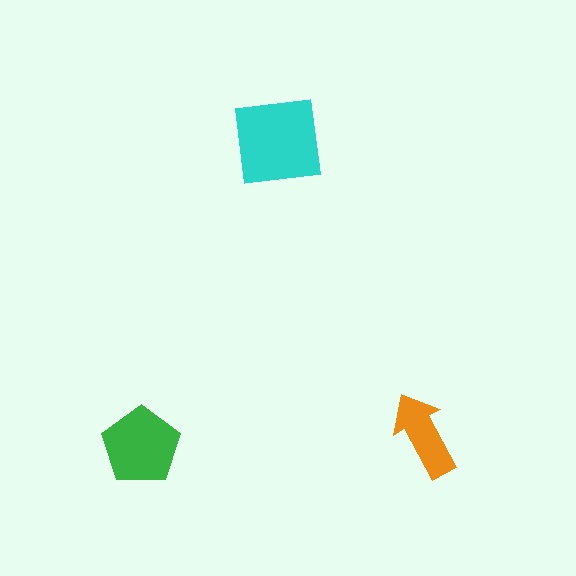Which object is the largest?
The cyan square.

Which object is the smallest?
The orange arrow.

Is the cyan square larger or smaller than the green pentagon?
Larger.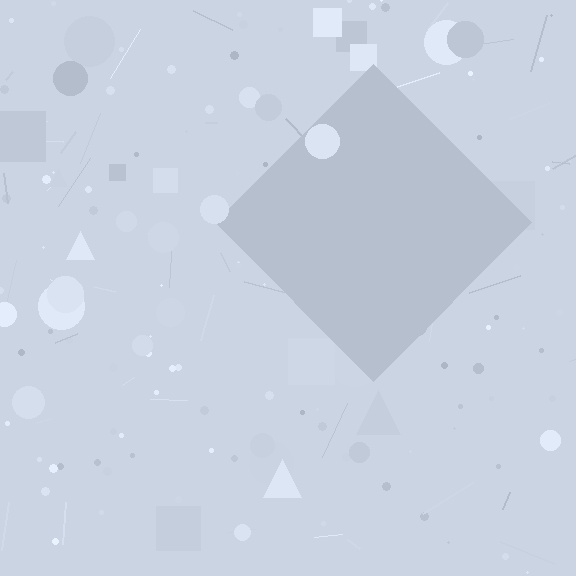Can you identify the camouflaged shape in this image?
The camouflaged shape is a diamond.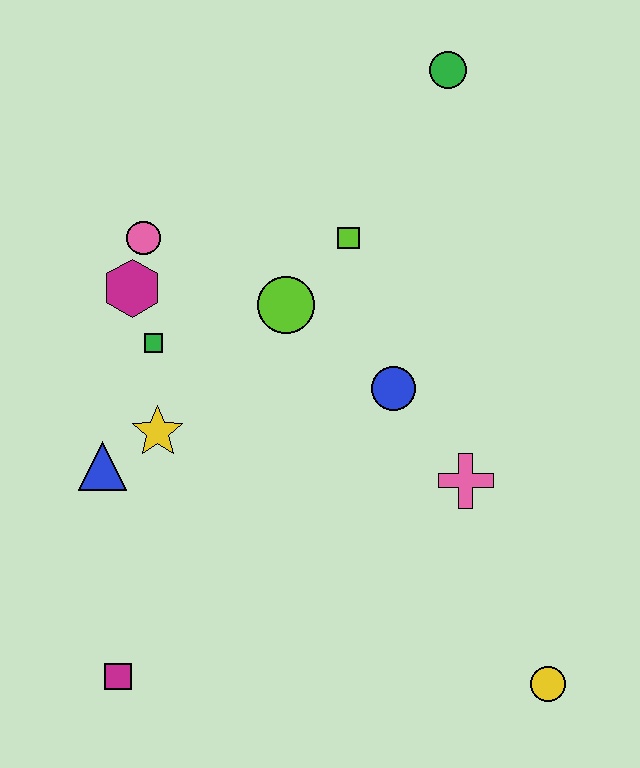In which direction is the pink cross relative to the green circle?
The pink cross is below the green circle.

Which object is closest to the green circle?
The lime square is closest to the green circle.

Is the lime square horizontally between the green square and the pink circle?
No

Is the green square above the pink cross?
Yes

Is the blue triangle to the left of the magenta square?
Yes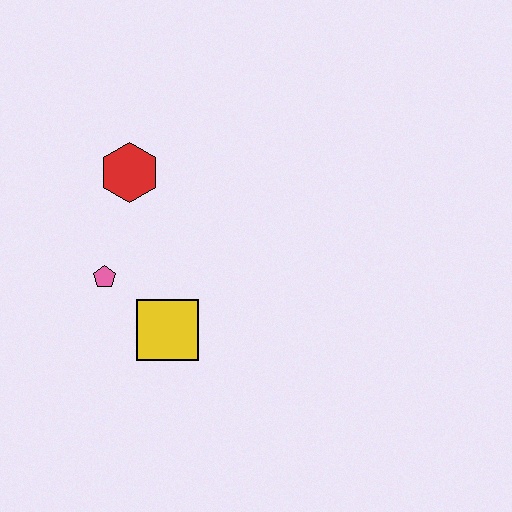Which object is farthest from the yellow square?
The red hexagon is farthest from the yellow square.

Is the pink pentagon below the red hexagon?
Yes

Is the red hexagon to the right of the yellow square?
No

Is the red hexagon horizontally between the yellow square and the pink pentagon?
Yes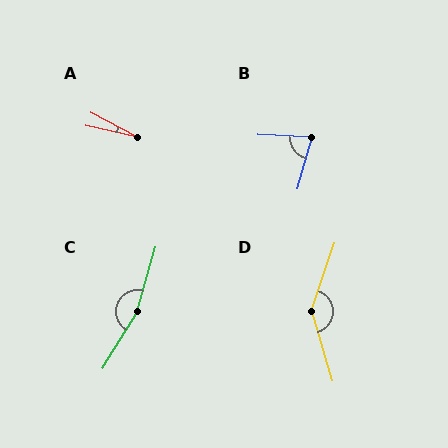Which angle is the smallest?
A, at approximately 15 degrees.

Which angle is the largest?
C, at approximately 164 degrees.